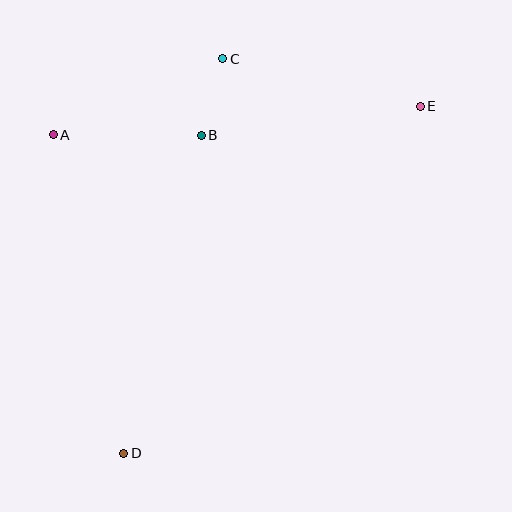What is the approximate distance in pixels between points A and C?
The distance between A and C is approximately 186 pixels.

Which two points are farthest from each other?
Points D and E are farthest from each other.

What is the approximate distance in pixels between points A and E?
The distance between A and E is approximately 368 pixels.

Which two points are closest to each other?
Points B and C are closest to each other.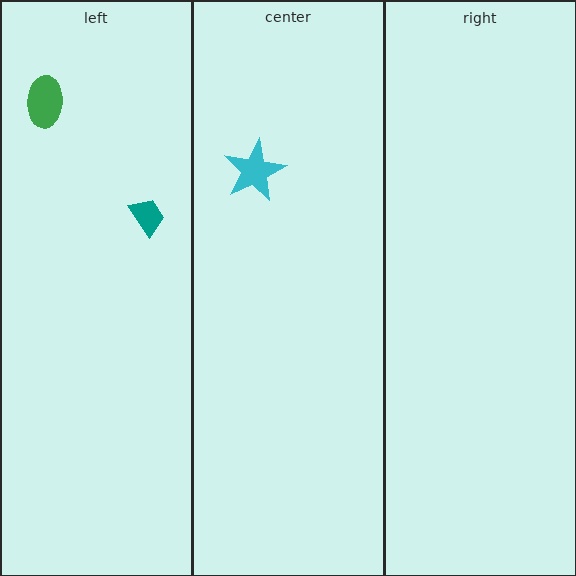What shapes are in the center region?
The cyan star.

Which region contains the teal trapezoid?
The left region.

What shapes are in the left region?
The green ellipse, the teal trapezoid.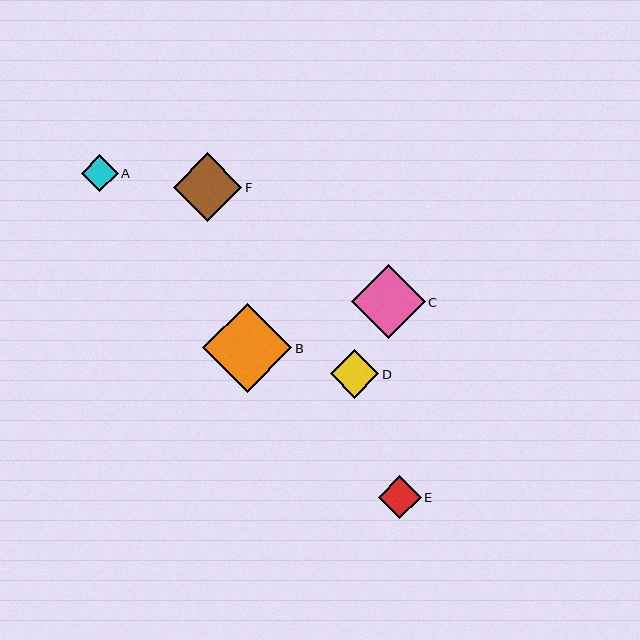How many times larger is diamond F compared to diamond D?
Diamond F is approximately 1.4 times the size of diamond D.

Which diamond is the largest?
Diamond B is the largest with a size of approximately 90 pixels.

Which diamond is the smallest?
Diamond A is the smallest with a size of approximately 37 pixels.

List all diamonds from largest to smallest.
From largest to smallest: B, C, F, D, E, A.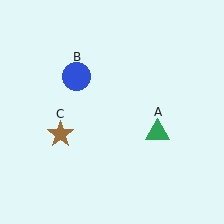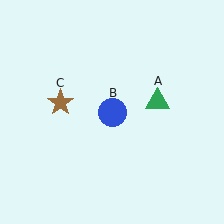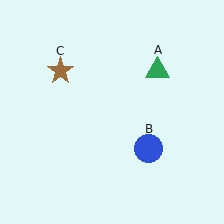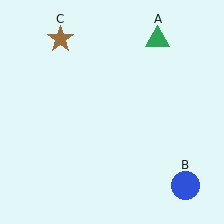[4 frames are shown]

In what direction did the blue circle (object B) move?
The blue circle (object B) moved down and to the right.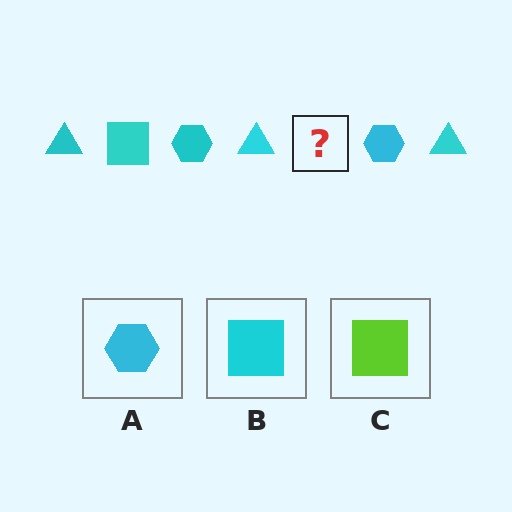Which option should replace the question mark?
Option B.